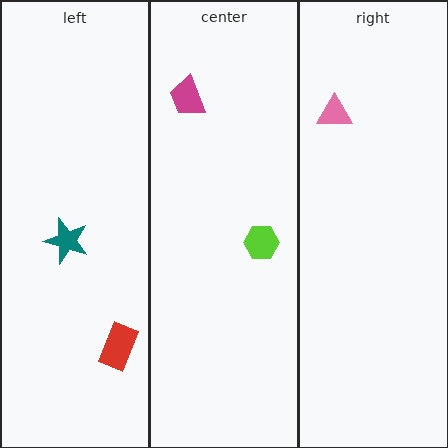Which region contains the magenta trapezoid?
The center region.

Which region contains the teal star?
The left region.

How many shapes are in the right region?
1.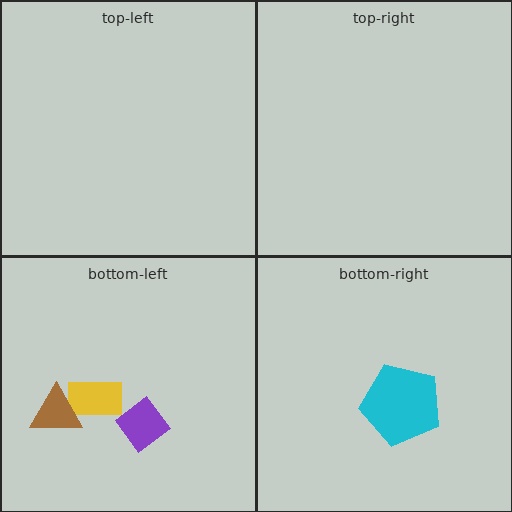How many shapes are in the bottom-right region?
1.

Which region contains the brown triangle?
The bottom-left region.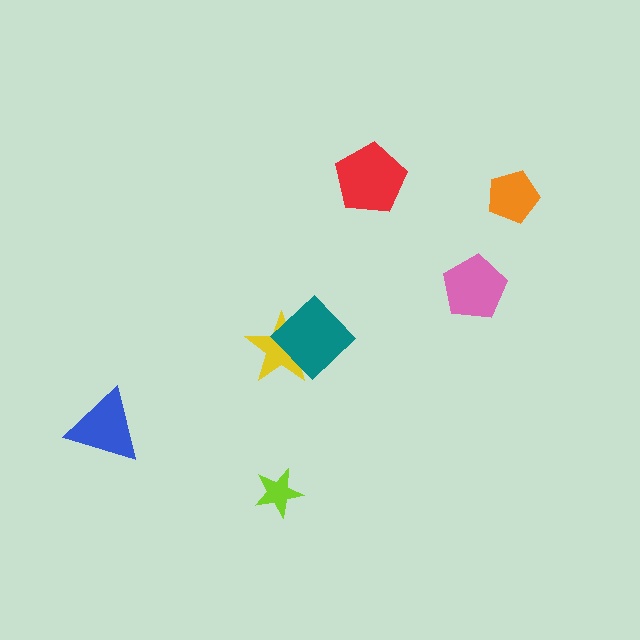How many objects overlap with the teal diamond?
1 object overlaps with the teal diamond.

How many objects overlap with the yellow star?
1 object overlaps with the yellow star.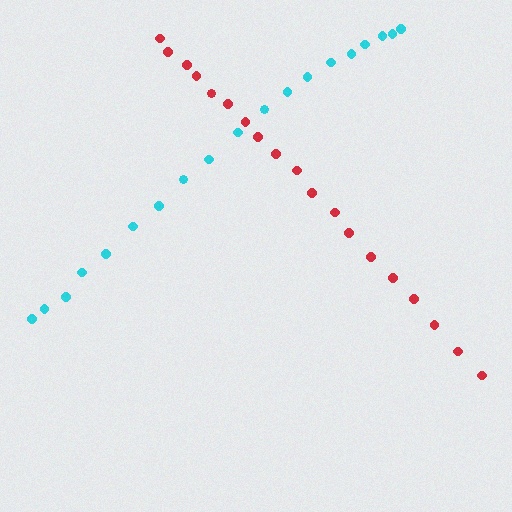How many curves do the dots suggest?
There are 2 distinct paths.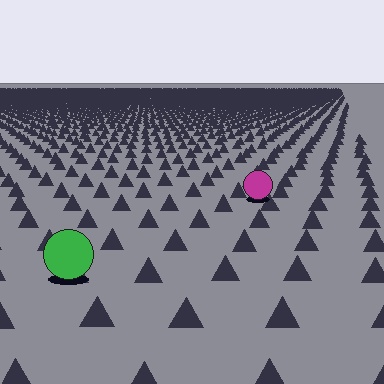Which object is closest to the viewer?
The green circle is closest. The texture marks near it are larger and more spread out.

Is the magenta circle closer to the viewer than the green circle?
No. The green circle is closer — you can tell from the texture gradient: the ground texture is coarser near it.